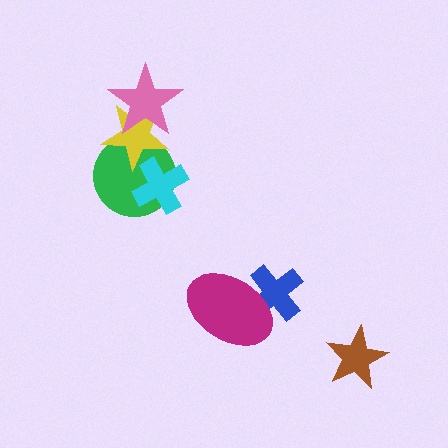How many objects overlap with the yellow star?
3 objects overlap with the yellow star.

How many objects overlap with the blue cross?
1 object overlaps with the blue cross.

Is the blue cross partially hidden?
Yes, it is partially covered by another shape.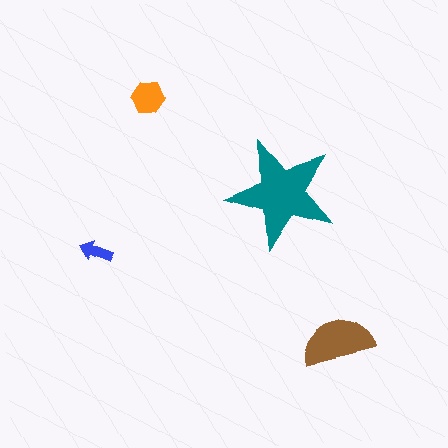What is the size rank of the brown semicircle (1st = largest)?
2nd.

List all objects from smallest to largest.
The blue arrow, the orange hexagon, the brown semicircle, the teal star.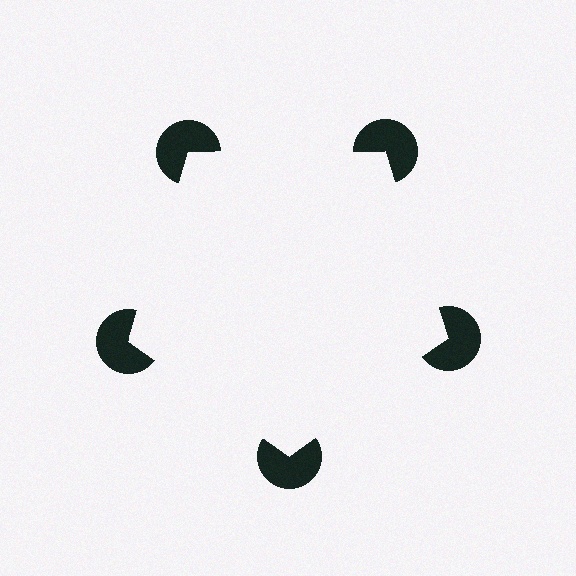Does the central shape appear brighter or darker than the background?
It typically appears slightly brighter than the background, even though no actual brightness change is drawn.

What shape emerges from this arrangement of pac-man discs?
An illusory pentagon — its edges are inferred from the aligned wedge cuts in the pac-man discs, not physically drawn.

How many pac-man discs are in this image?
There are 5 — one at each vertex of the illusory pentagon.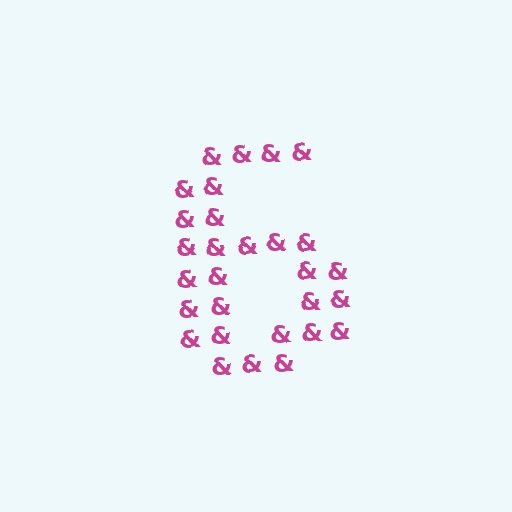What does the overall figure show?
The overall figure shows the digit 6.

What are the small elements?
The small elements are ampersands.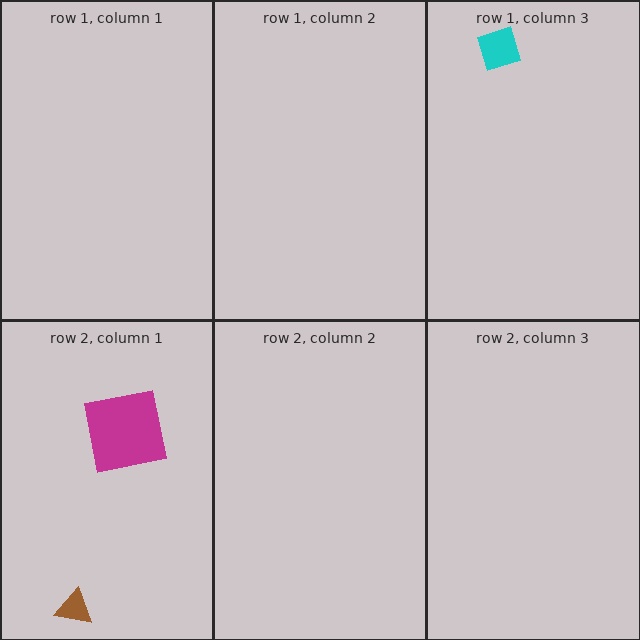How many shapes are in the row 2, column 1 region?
2.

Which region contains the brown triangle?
The row 2, column 1 region.